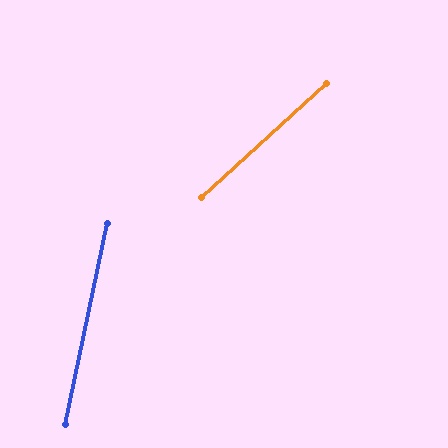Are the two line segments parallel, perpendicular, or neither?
Neither parallel nor perpendicular — they differ by about 36°.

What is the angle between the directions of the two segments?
Approximately 36 degrees.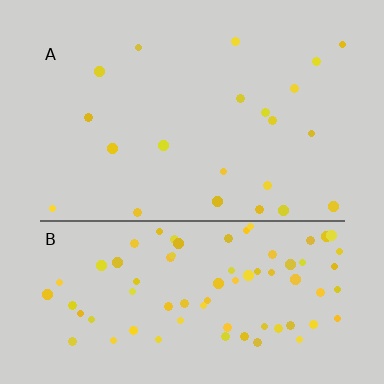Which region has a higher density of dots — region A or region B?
B (the bottom).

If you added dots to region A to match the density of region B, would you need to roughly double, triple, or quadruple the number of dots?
Approximately quadruple.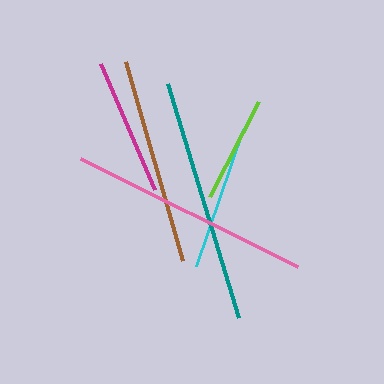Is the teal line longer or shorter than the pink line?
The teal line is longer than the pink line.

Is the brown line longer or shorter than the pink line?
The pink line is longer than the brown line.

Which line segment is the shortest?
The lime line is the shortest at approximately 107 pixels.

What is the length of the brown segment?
The brown segment is approximately 207 pixels long.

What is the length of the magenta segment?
The magenta segment is approximately 137 pixels long.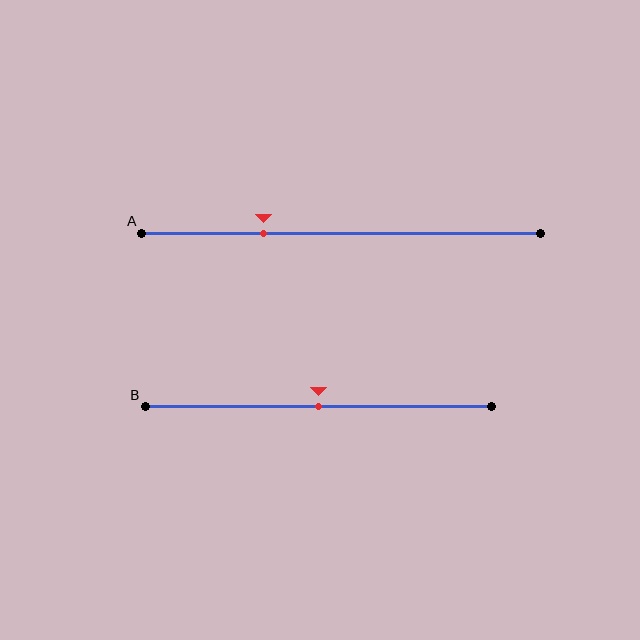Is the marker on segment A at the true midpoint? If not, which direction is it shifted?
No, the marker on segment A is shifted to the left by about 19% of the segment length.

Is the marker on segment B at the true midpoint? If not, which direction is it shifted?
Yes, the marker on segment B is at the true midpoint.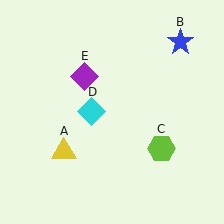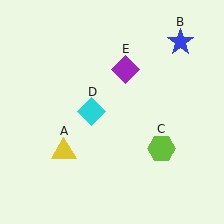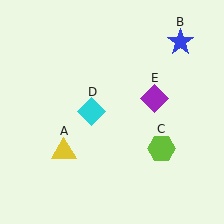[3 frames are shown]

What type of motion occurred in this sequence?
The purple diamond (object E) rotated clockwise around the center of the scene.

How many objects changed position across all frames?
1 object changed position: purple diamond (object E).